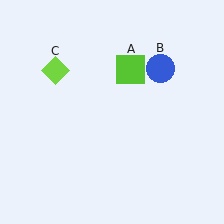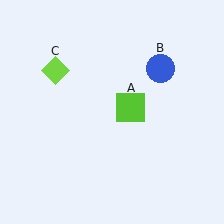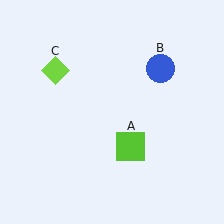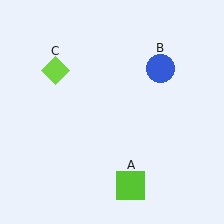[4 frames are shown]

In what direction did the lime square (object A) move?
The lime square (object A) moved down.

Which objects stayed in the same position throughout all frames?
Blue circle (object B) and lime diamond (object C) remained stationary.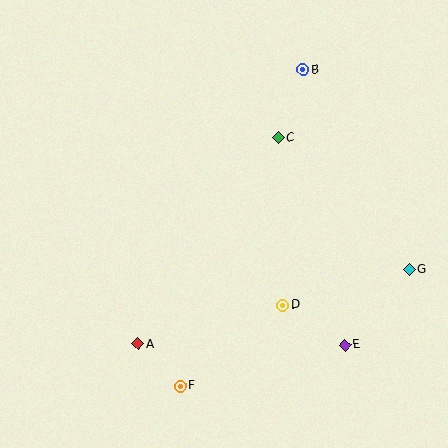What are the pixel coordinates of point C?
Point C is at (278, 138).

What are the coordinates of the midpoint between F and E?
The midpoint between F and E is at (263, 365).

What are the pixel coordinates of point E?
Point E is at (345, 345).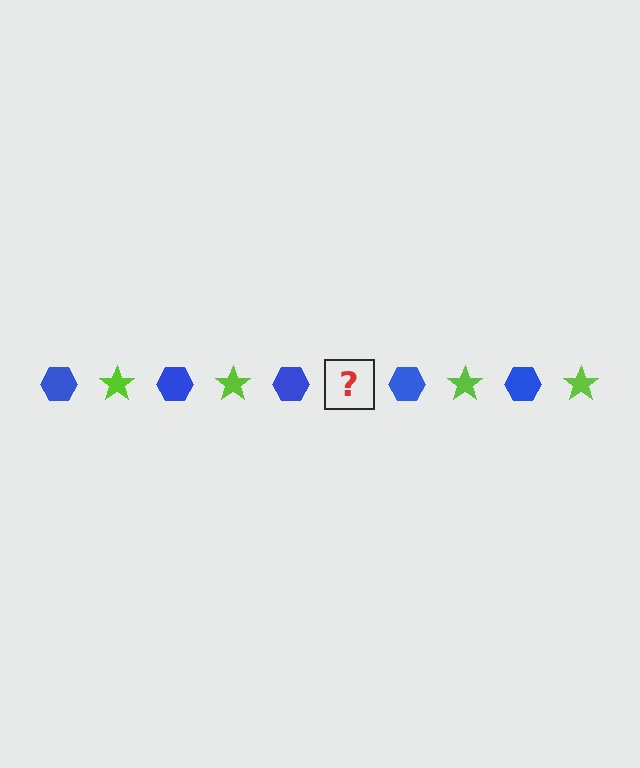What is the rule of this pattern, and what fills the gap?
The rule is that the pattern alternates between blue hexagon and lime star. The gap should be filled with a lime star.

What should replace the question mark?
The question mark should be replaced with a lime star.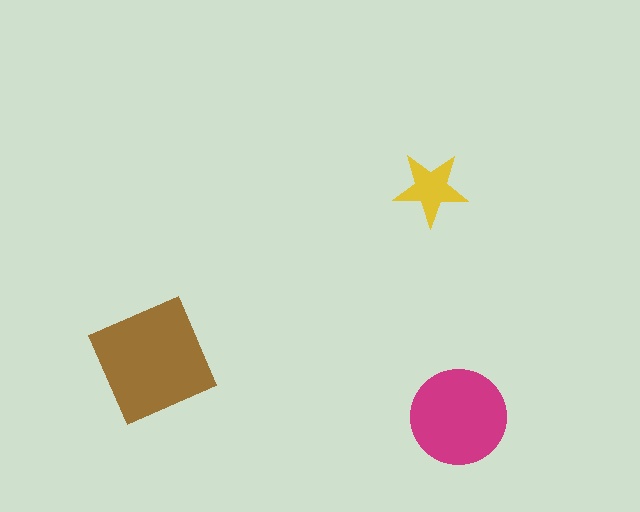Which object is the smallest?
The yellow star.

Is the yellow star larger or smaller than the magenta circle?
Smaller.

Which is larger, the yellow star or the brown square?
The brown square.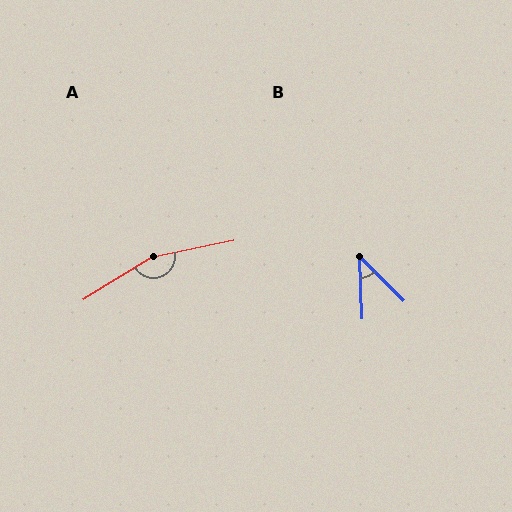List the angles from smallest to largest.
B (43°), A (160°).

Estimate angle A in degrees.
Approximately 160 degrees.